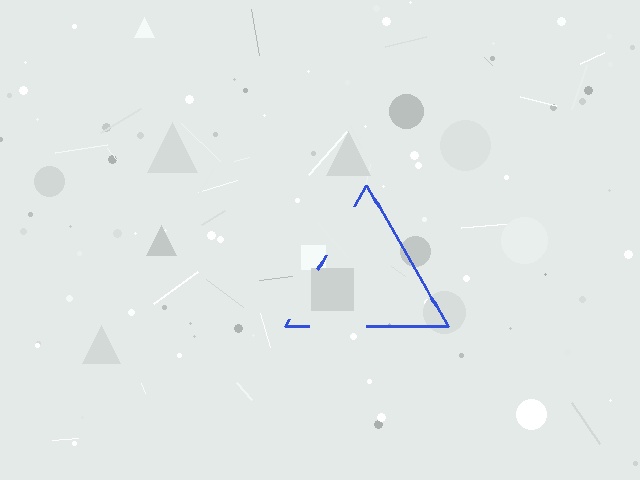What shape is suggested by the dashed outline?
The dashed outline suggests a triangle.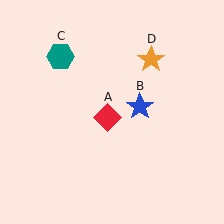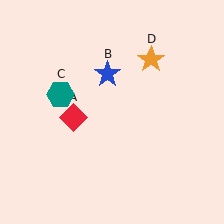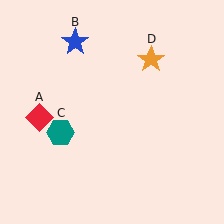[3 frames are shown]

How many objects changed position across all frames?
3 objects changed position: red diamond (object A), blue star (object B), teal hexagon (object C).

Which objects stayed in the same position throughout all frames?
Orange star (object D) remained stationary.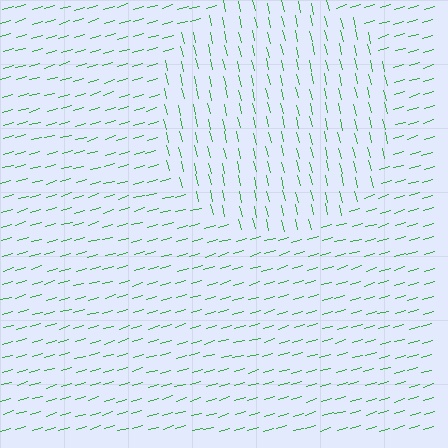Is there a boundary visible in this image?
Yes, there is a texture boundary formed by a change in line orientation.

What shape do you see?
I see a circle.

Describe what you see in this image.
The image is filled with small green line segments. A circle region in the image has lines oriented differently from the surrounding lines, creating a visible texture boundary.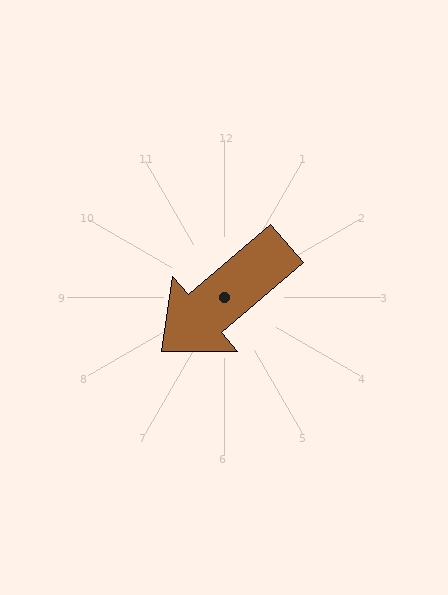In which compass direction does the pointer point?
Southwest.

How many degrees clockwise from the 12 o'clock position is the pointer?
Approximately 229 degrees.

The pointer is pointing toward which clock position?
Roughly 8 o'clock.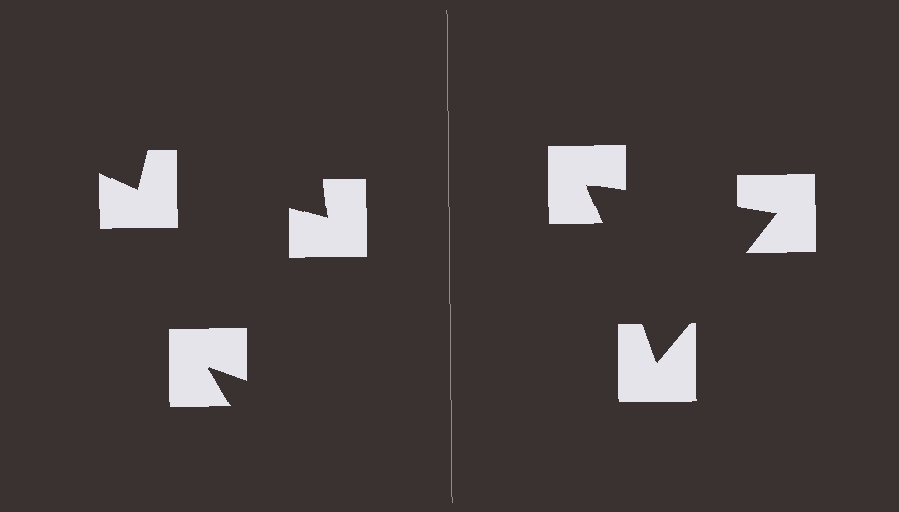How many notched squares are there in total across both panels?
6 — 3 on each side.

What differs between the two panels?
The notched squares are positioned identically on both sides; only the wedge orientations differ. On the right they align to a triangle; on the left they are misaligned.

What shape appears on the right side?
An illusory triangle.